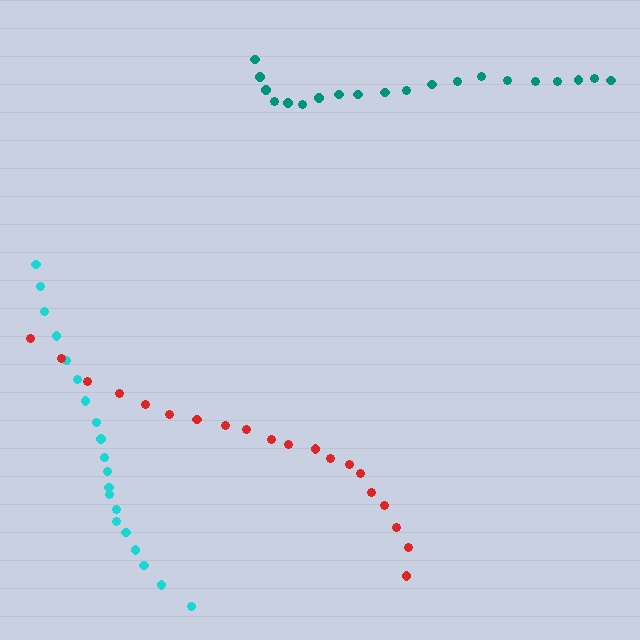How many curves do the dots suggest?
There are 3 distinct paths.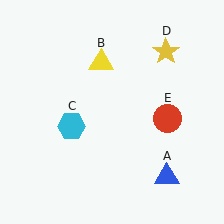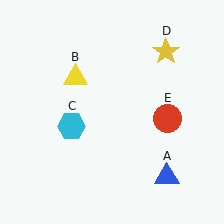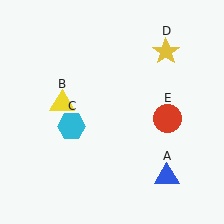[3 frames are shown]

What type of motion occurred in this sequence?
The yellow triangle (object B) rotated counterclockwise around the center of the scene.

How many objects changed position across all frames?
1 object changed position: yellow triangle (object B).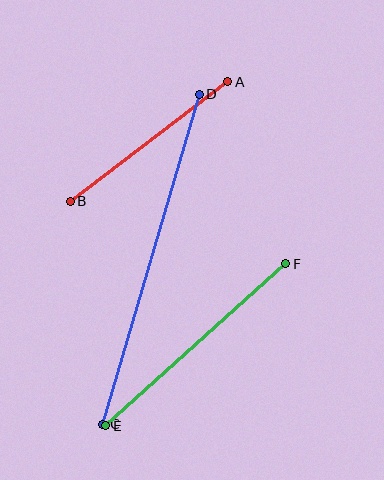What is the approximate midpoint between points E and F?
The midpoint is at approximately (196, 345) pixels.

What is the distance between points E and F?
The distance is approximately 242 pixels.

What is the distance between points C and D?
The distance is approximately 343 pixels.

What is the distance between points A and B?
The distance is approximately 198 pixels.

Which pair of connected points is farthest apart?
Points C and D are farthest apart.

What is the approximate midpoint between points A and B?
The midpoint is at approximately (149, 141) pixels.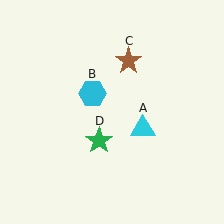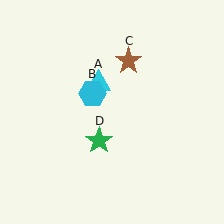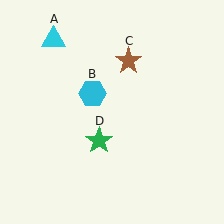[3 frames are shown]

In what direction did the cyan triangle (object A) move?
The cyan triangle (object A) moved up and to the left.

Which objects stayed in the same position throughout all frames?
Cyan hexagon (object B) and brown star (object C) and green star (object D) remained stationary.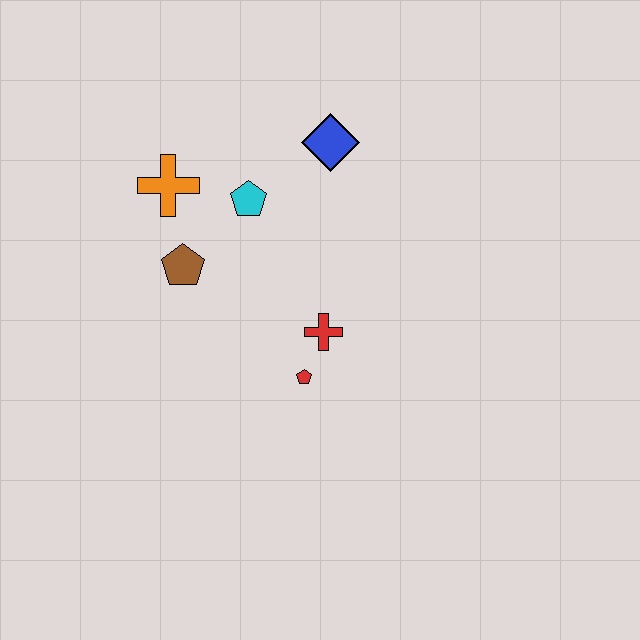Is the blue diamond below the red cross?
No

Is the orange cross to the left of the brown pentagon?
Yes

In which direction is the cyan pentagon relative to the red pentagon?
The cyan pentagon is above the red pentagon.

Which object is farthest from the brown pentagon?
The blue diamond is farthest from the brown pentagon.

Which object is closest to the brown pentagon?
The orange cross is closest to the brown pentagon.